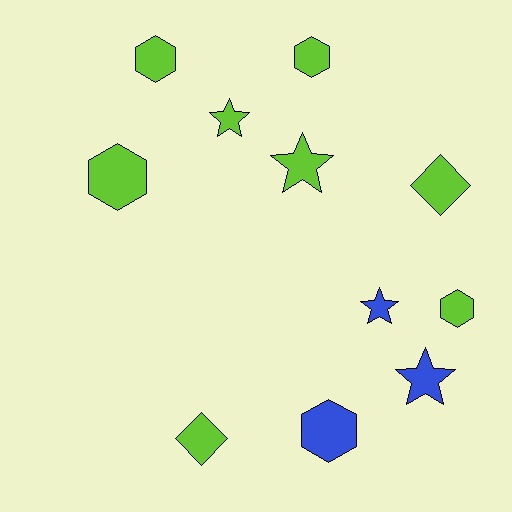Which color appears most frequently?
Lime, with 8 objects.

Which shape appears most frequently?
Hexagon, with 5 objects.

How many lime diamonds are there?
There are 2 lime diamonds.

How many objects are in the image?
There are 11 objects.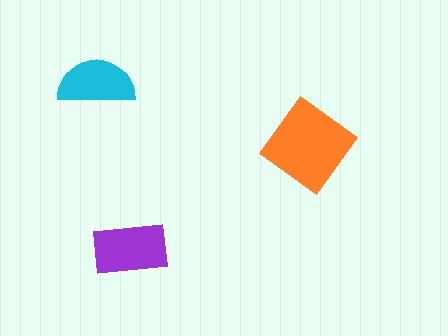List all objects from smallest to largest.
The cyan semicircle, the purple rectangle, the orange diamond.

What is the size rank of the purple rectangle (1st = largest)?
2nd.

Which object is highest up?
The cyan semicircle is topmost.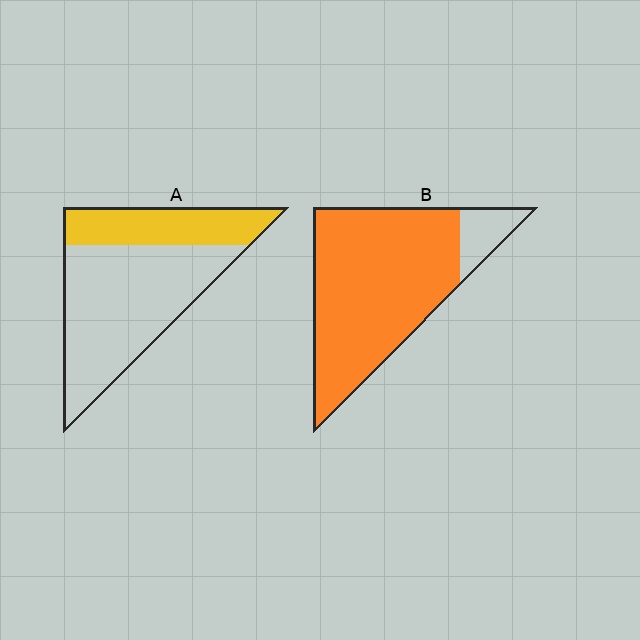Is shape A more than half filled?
No.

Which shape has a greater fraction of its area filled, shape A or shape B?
Shape B.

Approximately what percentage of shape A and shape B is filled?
A is approximately 30% and B is approximately 90%.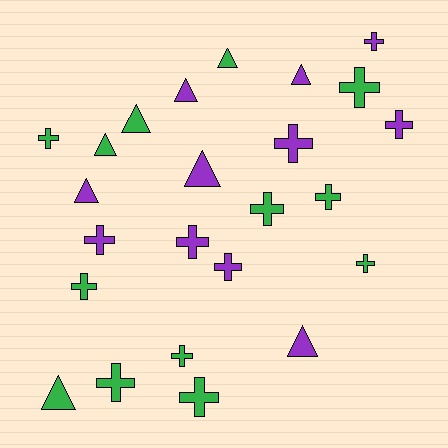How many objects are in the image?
There are 24 objects.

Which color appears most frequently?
Green, with 13 objects.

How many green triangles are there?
There are 4 green triangles.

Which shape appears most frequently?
Cross, with 15 objects.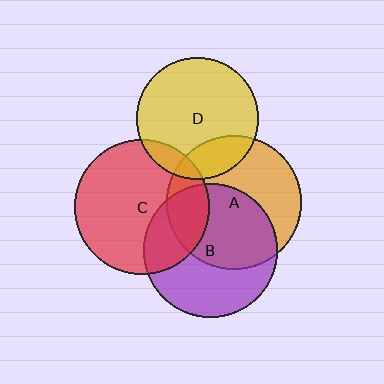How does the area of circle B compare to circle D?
Approximately 1.2 times.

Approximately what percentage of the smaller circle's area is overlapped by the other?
Approximately 50%.